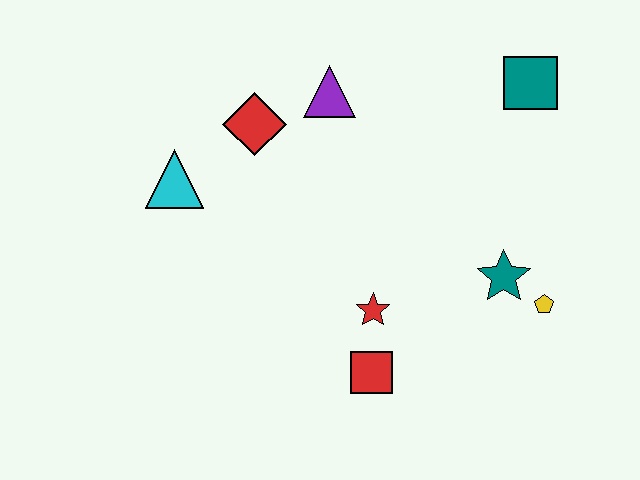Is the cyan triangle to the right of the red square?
No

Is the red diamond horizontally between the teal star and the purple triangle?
No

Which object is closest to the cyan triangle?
The red diamond is closest to the cyan triangle.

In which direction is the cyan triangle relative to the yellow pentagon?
The cyan triangle is to the left of the yellow pentagon.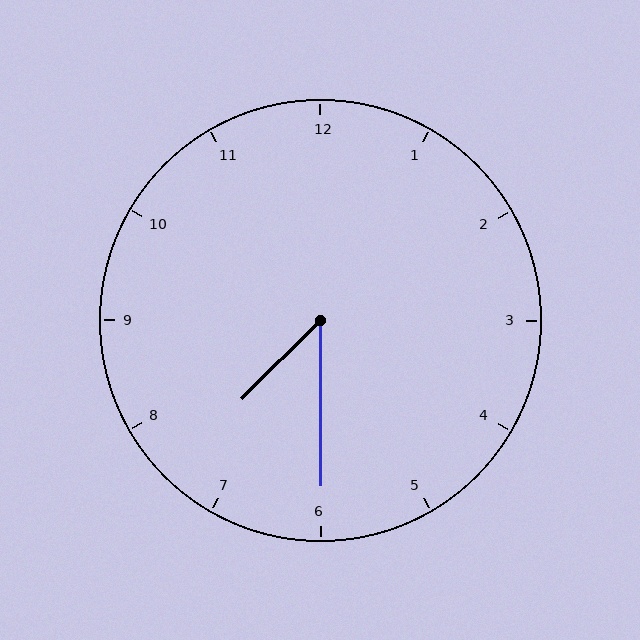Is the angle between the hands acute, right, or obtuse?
It is acute.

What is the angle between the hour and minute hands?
Approximately 45 degrees.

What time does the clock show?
7:30.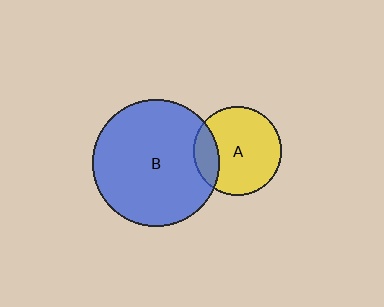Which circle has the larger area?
Circle B (blue).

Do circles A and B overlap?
Yes.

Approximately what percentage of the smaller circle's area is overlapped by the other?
Approximately 20%.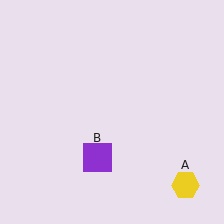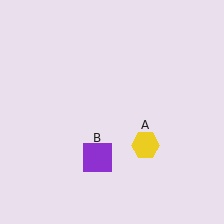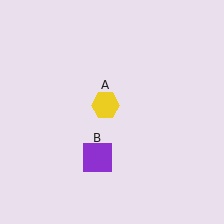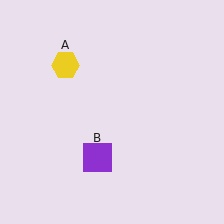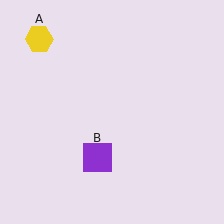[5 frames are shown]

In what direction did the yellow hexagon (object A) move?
The yellow hexagon (object A) moved up and to the left.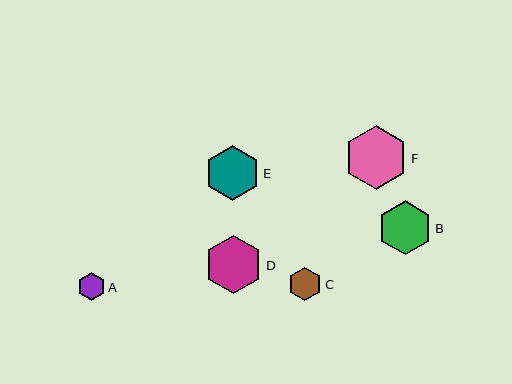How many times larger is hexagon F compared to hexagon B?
Hexagon F is approximately 1.2 times the size of hexagon B.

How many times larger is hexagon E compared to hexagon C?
Hexagon E is approximately 1.7 times the size of hexagon C.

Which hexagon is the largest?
Hexagon F is the largest with a size of approximately 64 pixels.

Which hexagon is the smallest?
Hexagon A is the smallest with a size of approximately 28 pixels.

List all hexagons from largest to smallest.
From largest to smallest: F, D, E, B, C, A.